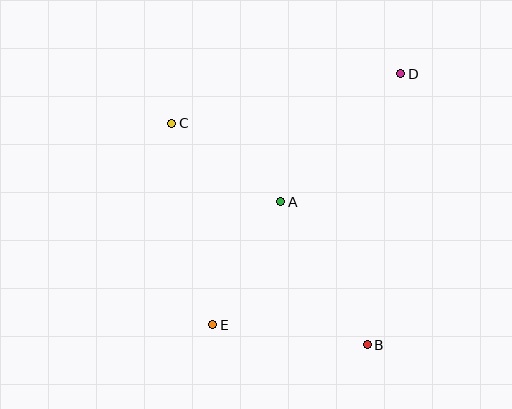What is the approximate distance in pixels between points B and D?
The distance between B and D is approximately 273 pixels.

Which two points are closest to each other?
Points A and C are closest to each other.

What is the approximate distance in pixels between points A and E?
The distance between A and E is approximately 141 pixels.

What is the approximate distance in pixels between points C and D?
The distance between C and D is approximately 234 pixels.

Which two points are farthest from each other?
Points D and E are farthest from each other.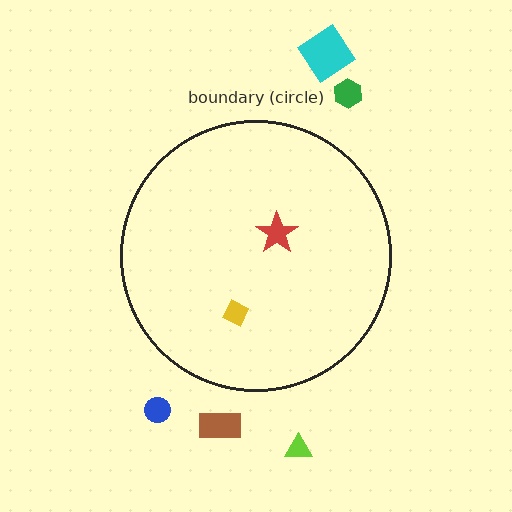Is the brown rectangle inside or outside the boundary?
Outside.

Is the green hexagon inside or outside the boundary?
Outside.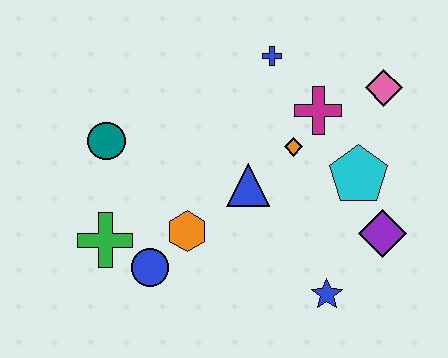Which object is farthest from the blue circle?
The pink diamond is farthest from the blue circle.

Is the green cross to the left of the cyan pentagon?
Yes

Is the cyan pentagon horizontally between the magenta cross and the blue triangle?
No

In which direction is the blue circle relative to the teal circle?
The blue circle is below the teal circle.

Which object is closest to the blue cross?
The magenta cross is closest to the blue cross.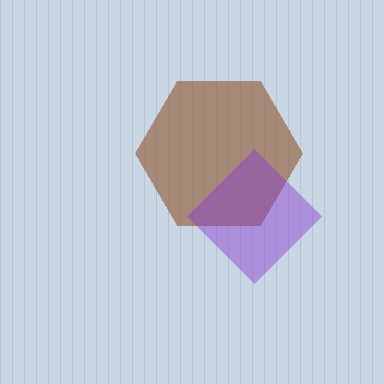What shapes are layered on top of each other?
The layered shapes are: a brown hexagon, a purple diamond.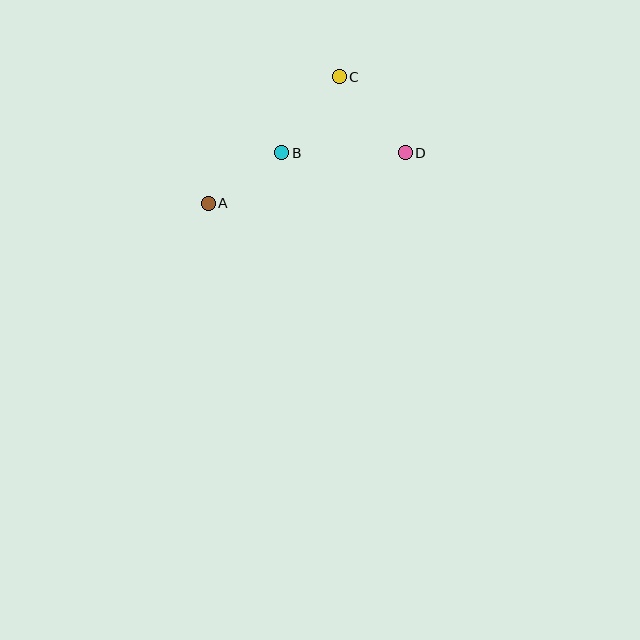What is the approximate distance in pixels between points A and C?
The distance between A and C is approximately 182 pixels.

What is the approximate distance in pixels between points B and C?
The distance between B and C is approximately 95 pixels.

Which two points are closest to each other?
Points A and B are closest to each other.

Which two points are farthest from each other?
Points A and D are farthest from each other.